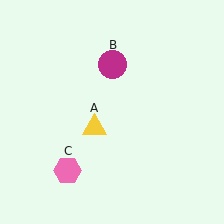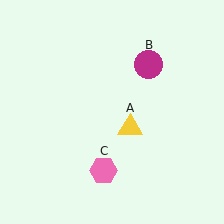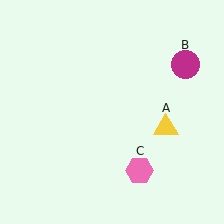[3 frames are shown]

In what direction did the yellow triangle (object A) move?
The yellow triangle (object A) moved right.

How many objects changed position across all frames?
3 objects changed position: yellow triangle (object A), magenta circle (object B), pink hexagon (object C).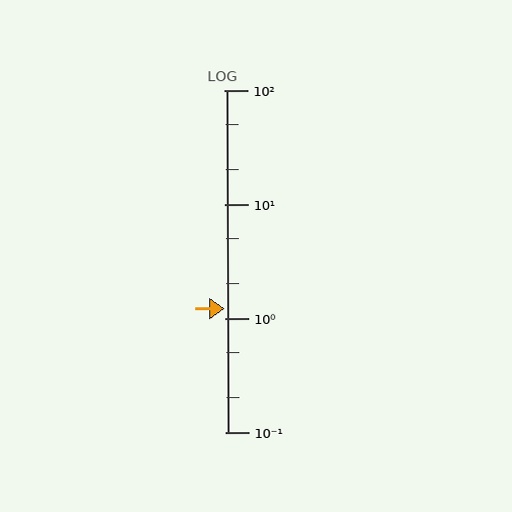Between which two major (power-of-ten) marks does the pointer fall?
The pointer is between 1 and 10.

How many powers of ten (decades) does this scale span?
The scale spans 3 decades, from 0.1 to 100.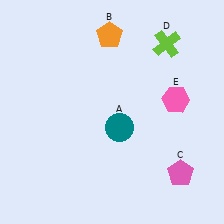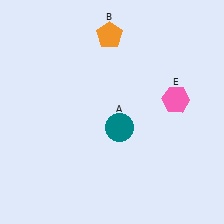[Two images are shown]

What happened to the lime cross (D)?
The lime cross (D) was removed in Image 2. It was in the top-right area of Image 1.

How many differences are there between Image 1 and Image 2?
There are 2 differences between the two images.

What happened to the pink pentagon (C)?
The pink pentagon (C) was removed in Image 2. It was in the bottom-right area of Image 1.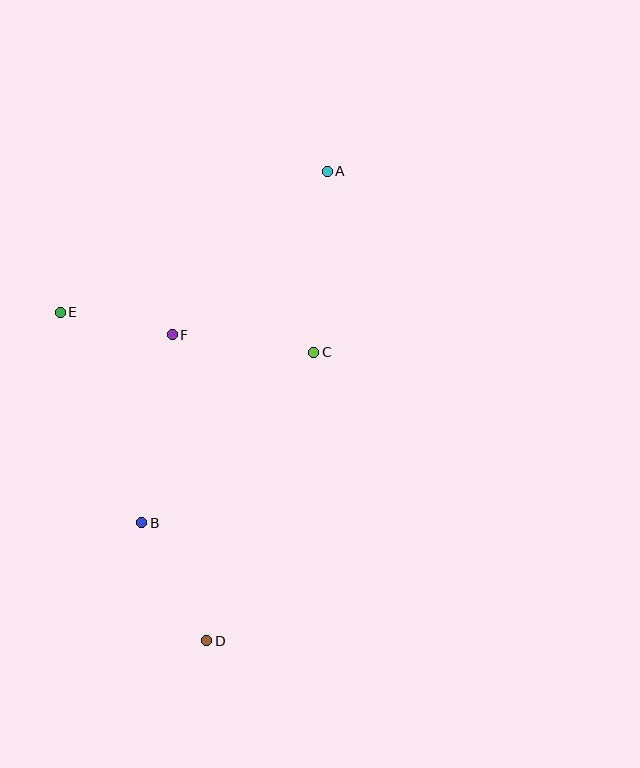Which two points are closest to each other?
Points E and F are closest to each other.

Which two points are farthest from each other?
Points A and D are farthest from each other.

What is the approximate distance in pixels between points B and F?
The distance between B and F is approximately 190 pixels.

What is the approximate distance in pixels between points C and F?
The distance between C and F is approximately 143 pixels.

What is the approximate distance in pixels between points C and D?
The distance between C and D is approximately 308 pixels.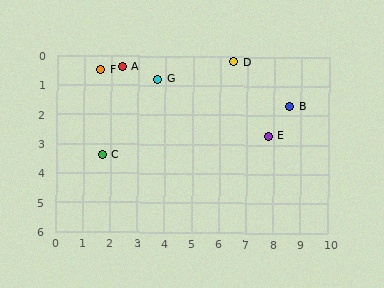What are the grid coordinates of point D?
Point D is at approximately (6.5, 0.2).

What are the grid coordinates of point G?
Point G is at approximately (3.7, 0.8).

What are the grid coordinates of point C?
Point C is at approximately (1.7, 3.4).